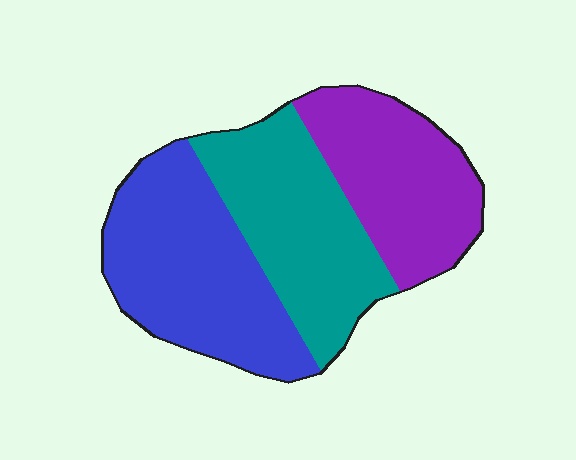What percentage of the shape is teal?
Teal covers roughly 35% of the shape.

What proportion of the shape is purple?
Purple covers about 30% of the shape.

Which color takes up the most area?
Blue, at roughly 35%.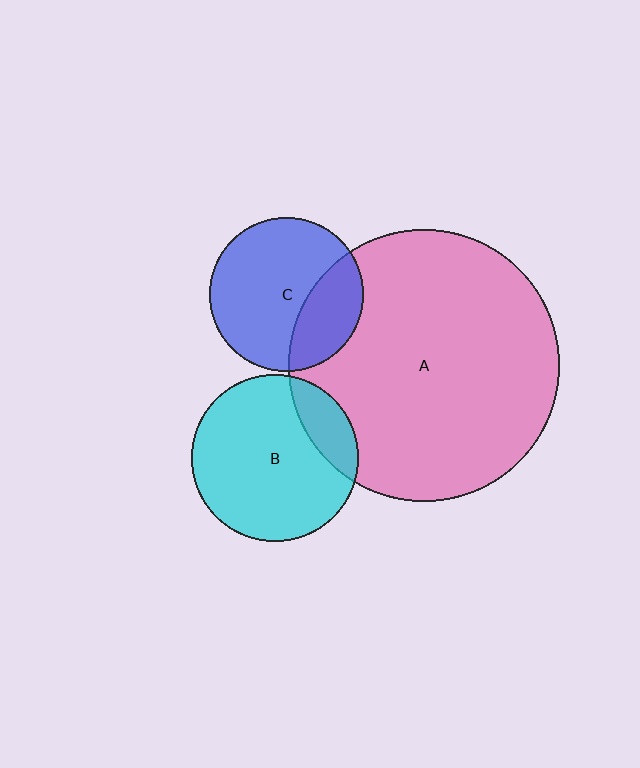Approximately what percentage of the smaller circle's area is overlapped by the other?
Approximately 30%.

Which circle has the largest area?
Circle A (pink).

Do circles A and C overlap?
Yes.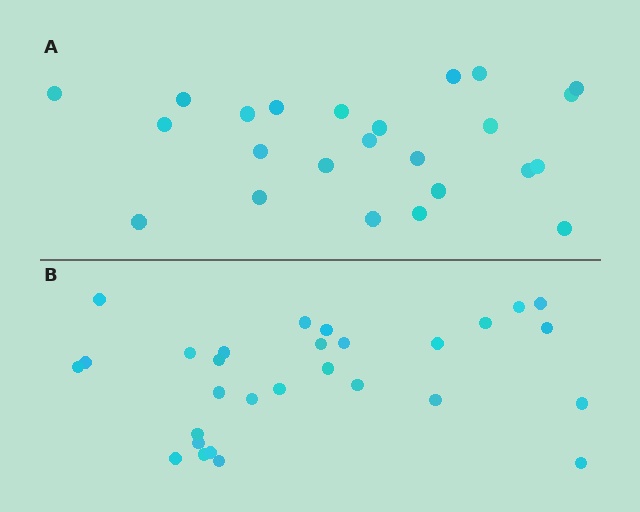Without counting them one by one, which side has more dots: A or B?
Region B (the bottom region) has more dots.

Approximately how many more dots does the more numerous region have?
Region B has about 5 more dots than region A.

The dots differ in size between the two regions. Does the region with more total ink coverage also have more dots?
No. Region A has more total ink coverage because its dots are larger, but region B actually contains more individual dots. Total area can be misleading — the number of items is what matters here.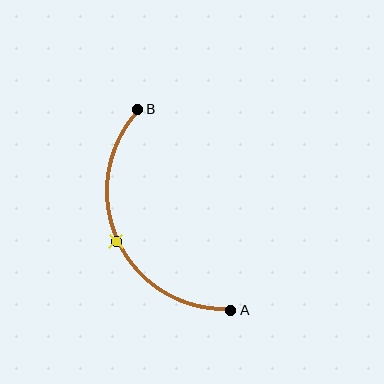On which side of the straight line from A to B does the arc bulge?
The arc bulges to the left of the straight line connecting A and B.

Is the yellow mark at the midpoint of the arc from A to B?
Yes. The yellow mark lies on the arc at equal arc-length from both A and B — it is the arc midpoint.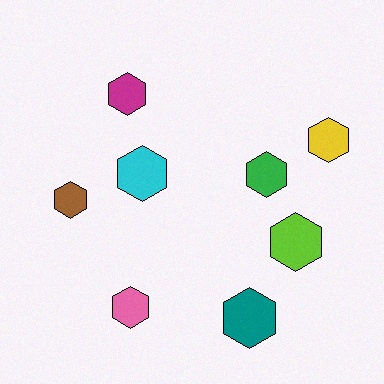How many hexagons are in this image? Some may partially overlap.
There are 8 hexagons.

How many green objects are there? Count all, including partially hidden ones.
There is 1 green object.